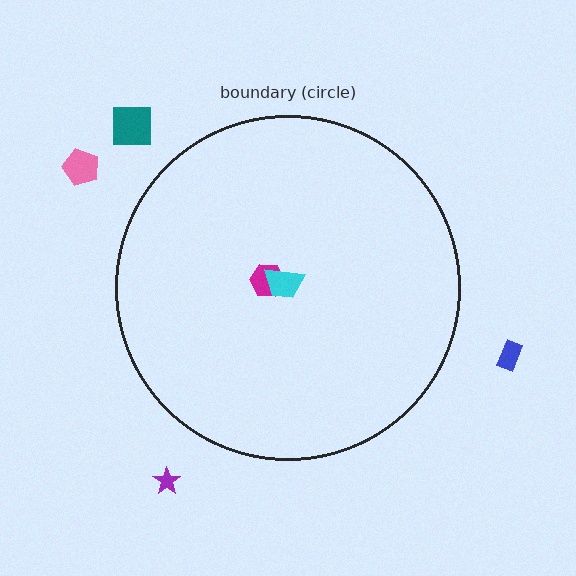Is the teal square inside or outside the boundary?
Outside.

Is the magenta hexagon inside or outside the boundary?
Inside.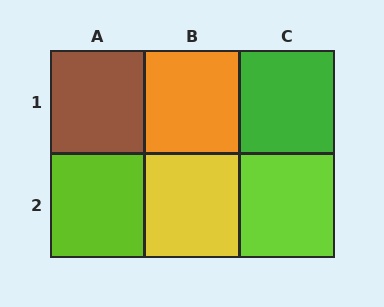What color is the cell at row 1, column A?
Brown.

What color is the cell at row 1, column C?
Green.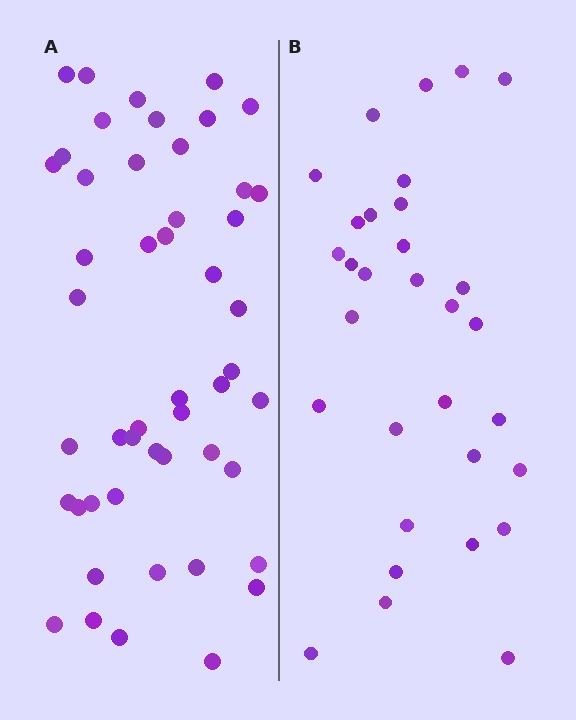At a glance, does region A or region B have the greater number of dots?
Region A (the left region) has more dots.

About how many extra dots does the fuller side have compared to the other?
Region A has approximately 20 more dots than region B.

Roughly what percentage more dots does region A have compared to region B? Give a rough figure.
About 60% more.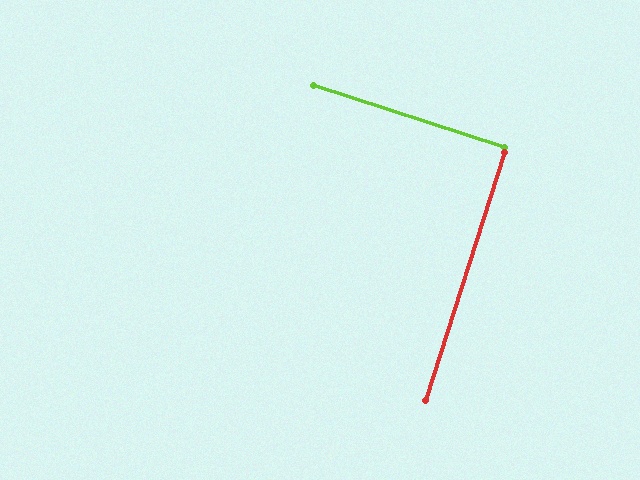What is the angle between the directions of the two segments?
Approximately 90 degrees.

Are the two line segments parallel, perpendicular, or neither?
Perpendicular — they meet at approximately 90°.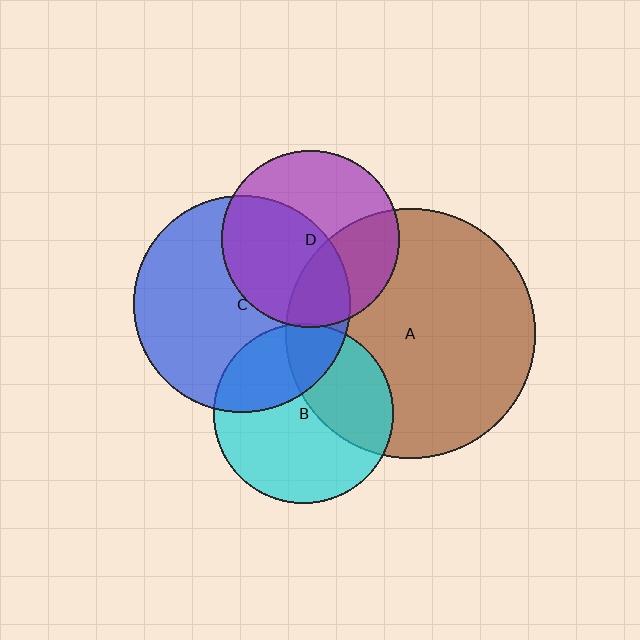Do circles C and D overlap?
Yes.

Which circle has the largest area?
Circle A (brown).